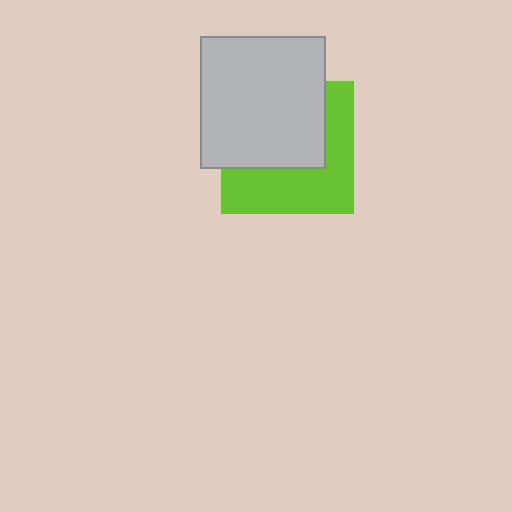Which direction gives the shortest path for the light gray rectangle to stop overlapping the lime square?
Moving up gives the shortest separation.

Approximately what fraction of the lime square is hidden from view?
Roughly 53% of the lime square is hidden behind the light gray rectangle.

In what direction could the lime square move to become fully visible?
The lime square could move down. That would shift it out from behind the light gray rectangle entirely.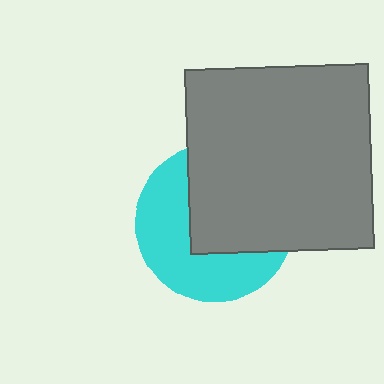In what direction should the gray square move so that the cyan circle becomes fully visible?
The gray square should move toward the upper-right. That is the shortest direction to clear the overlap and leave the cyan circle fully visible.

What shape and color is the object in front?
The object in front is a gray square.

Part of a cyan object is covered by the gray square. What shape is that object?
It is a circle.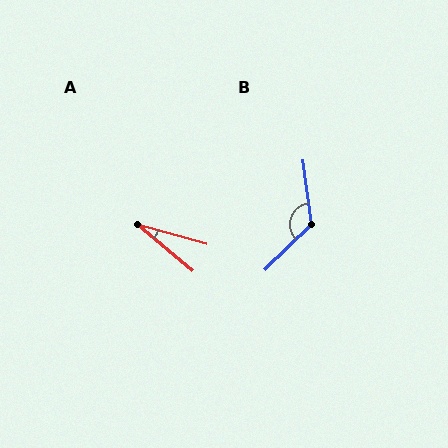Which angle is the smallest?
A, at approximately 24 degrees.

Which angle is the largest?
B, at approximately 127 degrees.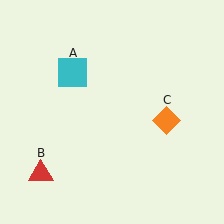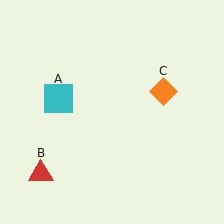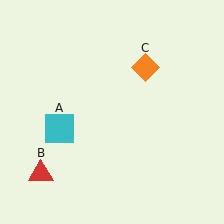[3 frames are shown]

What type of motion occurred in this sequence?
The cyan square (object A), orange diamond (object C) rotated counterclockwise around the center of the scene.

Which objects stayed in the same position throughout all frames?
Red triangle (object B) remained stationary.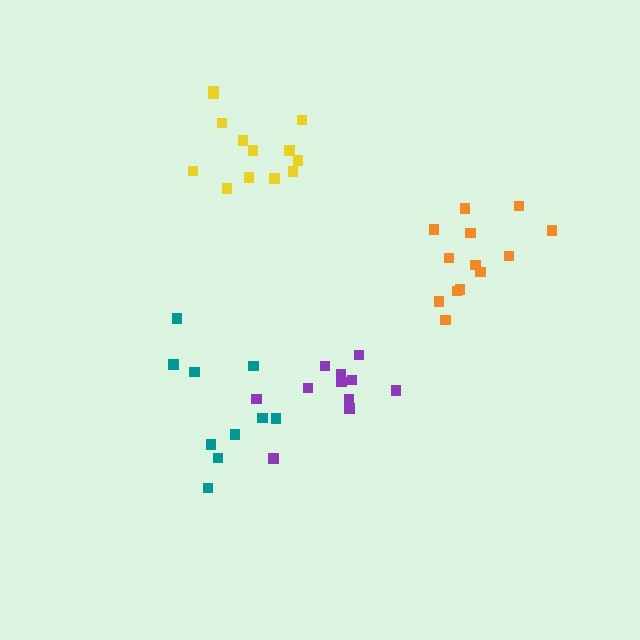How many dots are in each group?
Group 1: 10 dots, Group 2: 13 dots, Group 3: 13 dots, Group 4: 12 dots (48 total).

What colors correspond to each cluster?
The clusters are colored: teal, orange, yellow, purple.